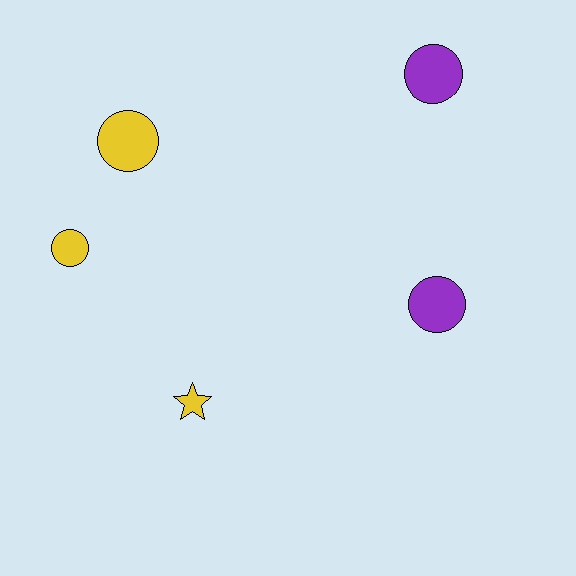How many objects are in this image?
There are 5 objects.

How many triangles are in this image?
There are no triangles.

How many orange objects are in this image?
There are no orange objects.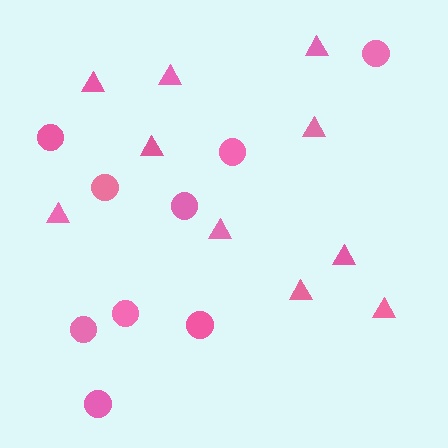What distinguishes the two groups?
There are 2 groups: one group of circles (9) and one group of triangles (10).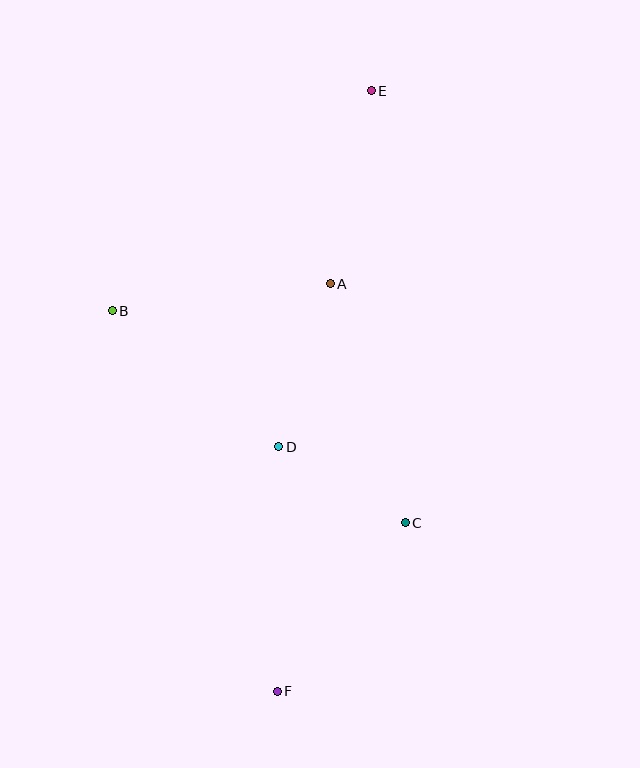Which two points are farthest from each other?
Points E and F are farthest from each other.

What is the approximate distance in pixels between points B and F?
The distance between B and F is approximately 415 pixels.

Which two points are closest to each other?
Points C and D are closest to each other.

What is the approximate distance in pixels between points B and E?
The distance between B and E is approximately 340 pixels.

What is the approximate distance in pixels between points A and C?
The distance between A and C is approximately 251 pixels.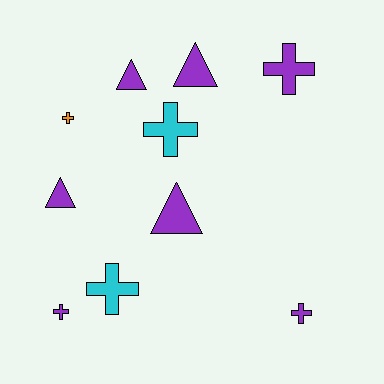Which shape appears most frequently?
Cross, with 6 objects.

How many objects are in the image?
There are 10 objects.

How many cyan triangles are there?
There are no cyan triangles.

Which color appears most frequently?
Purple, with 7 objects.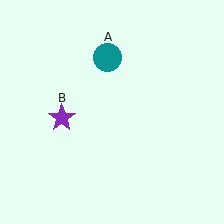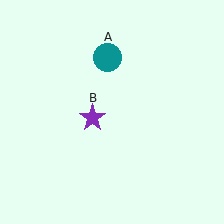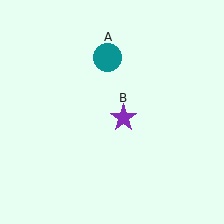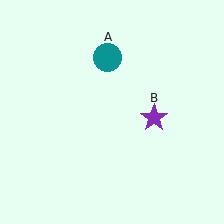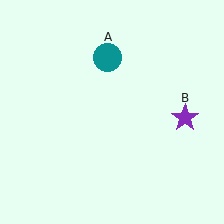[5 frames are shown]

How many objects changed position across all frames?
1 object changed position: purple star (object B).